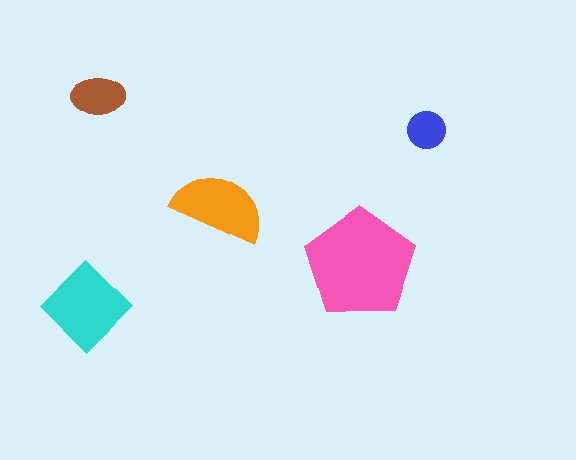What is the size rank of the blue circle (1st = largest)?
5th.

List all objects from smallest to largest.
The blue circle, the brown ellipse, the orange semicircle, the cyan diamond, the pink pentagon.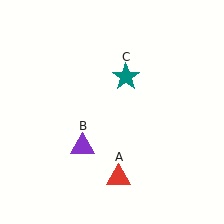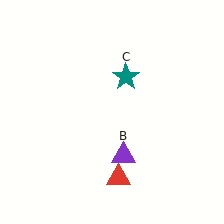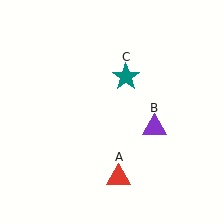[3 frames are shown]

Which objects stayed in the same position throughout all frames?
Red triangle (object A) and teal star (object C) remained stationary.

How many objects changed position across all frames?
1 object changed position: purple triangle (object B).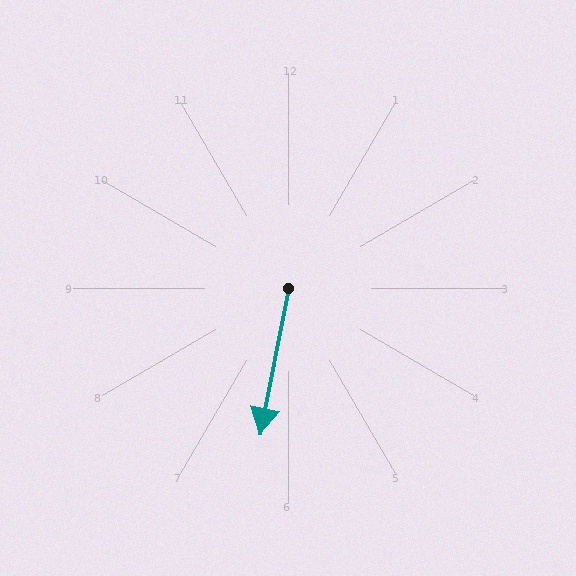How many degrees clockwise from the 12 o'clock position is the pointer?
Approximately 191 degrees.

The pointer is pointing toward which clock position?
Roughly 6 o'clock.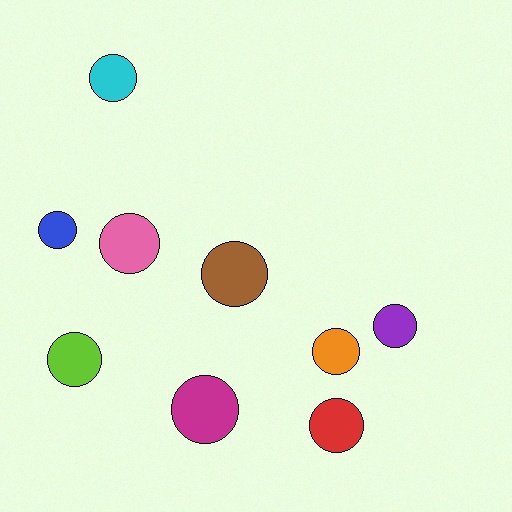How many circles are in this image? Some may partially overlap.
There are 9 circles.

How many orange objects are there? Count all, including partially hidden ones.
There is 1 orange object.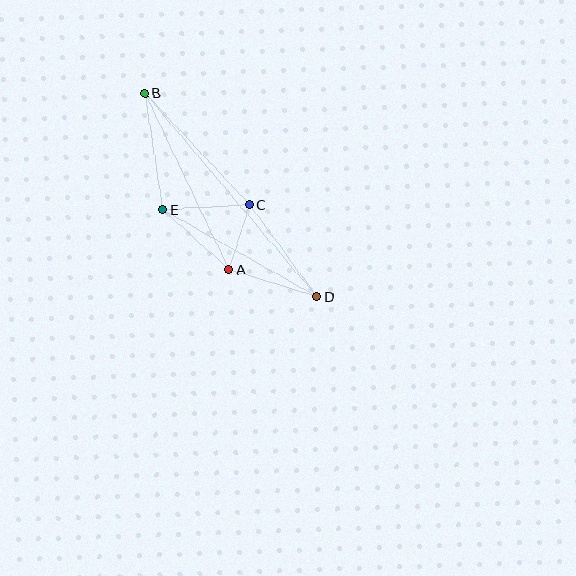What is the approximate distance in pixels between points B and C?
The distance between B and C is approximately 154 pixels.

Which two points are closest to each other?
Points A and C are closest to each other.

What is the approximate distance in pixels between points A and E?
The distance between A and E is approximately 89 pixels.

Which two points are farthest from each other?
Points B and D are farthest from each other.